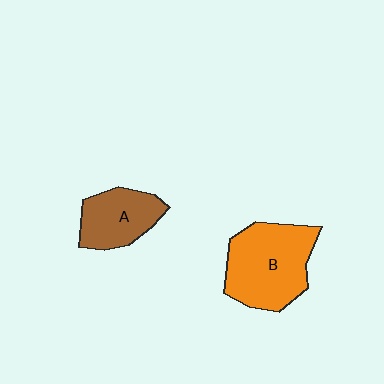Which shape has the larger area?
Shape B (orange).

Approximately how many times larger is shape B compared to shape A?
Approximately 1.6 times.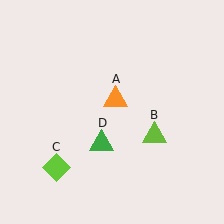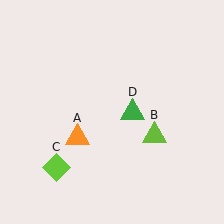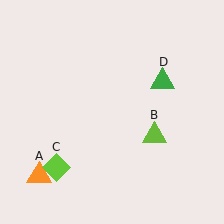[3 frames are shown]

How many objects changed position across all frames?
2 objects changed position: orange triangle (object A), green triangle (object D).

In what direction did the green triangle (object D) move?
The green triangle (object D) moved up and to the right.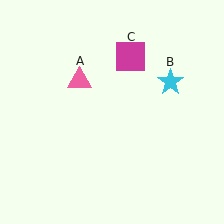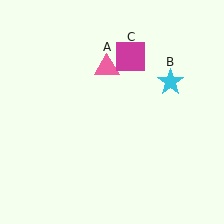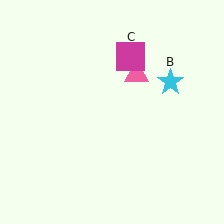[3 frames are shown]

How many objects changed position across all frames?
1 object changed position: pink triangle (object A).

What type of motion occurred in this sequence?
The pink triangle (object A) rotated clockwise around the center of the scene.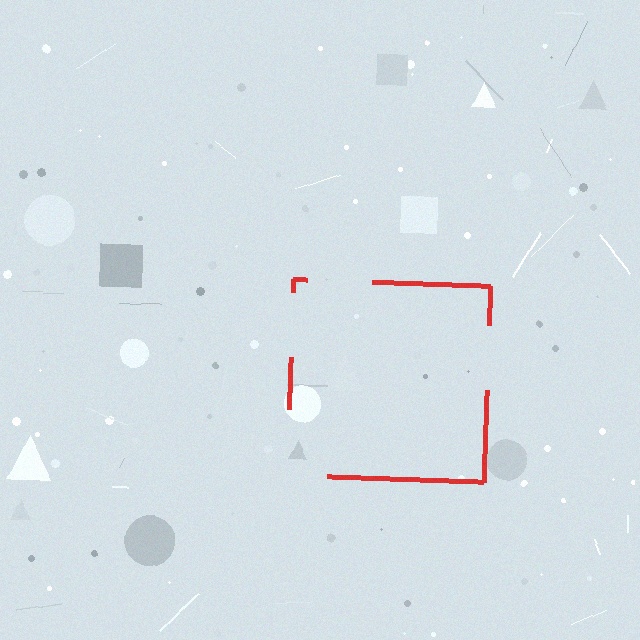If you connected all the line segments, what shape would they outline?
They would outline a square.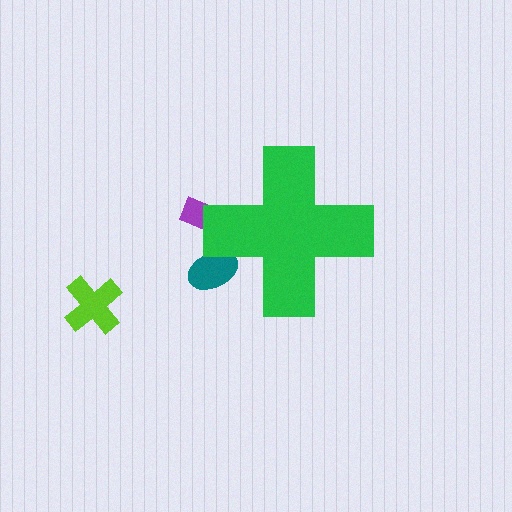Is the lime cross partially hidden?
No, the lime cross is fully visible.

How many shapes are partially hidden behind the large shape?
2 shapes are partially hidden.